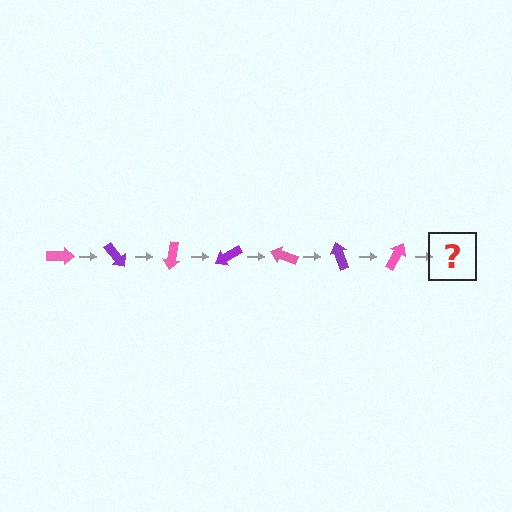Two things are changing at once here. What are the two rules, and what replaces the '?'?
The two rules are that it rotates 50 degrees each step and the color cycles through pink and purple. The '?' should be a purple arrow, rotated 350 degrees from the start.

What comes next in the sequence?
The next element should be a purple arrow, rotated 350 degrees from the start.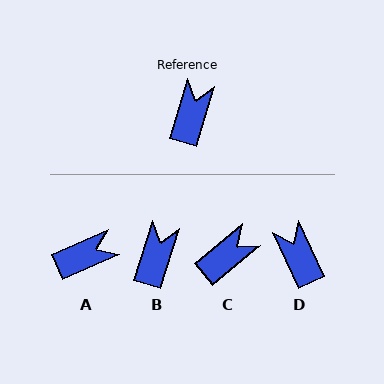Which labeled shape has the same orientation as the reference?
B.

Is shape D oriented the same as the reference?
No, it is off by about 42 degrees.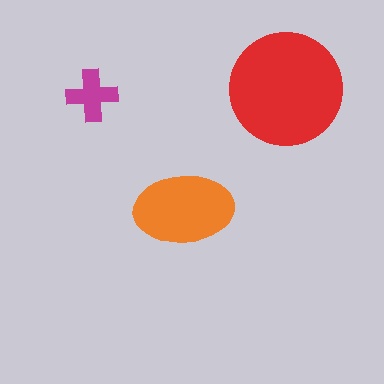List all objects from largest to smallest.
The red circle, the orange ellipse, the magenta cross.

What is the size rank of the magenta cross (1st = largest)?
3rd.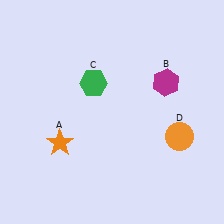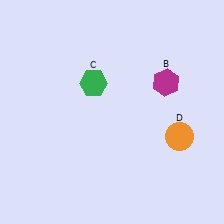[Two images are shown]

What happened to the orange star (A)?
The orange star (A) was removed in Image 2. It was in the bottom-left area of Image 1.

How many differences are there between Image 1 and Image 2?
There is 1 difference between the two images.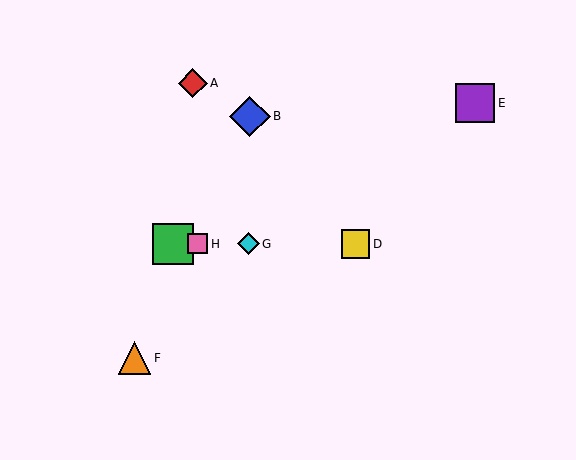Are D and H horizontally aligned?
Yes, both are at y≈244.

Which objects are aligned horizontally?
Objects C, D, G, H are aligned horizontally.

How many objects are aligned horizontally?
4 objects (C, D, G, H) are aligned horizontally.